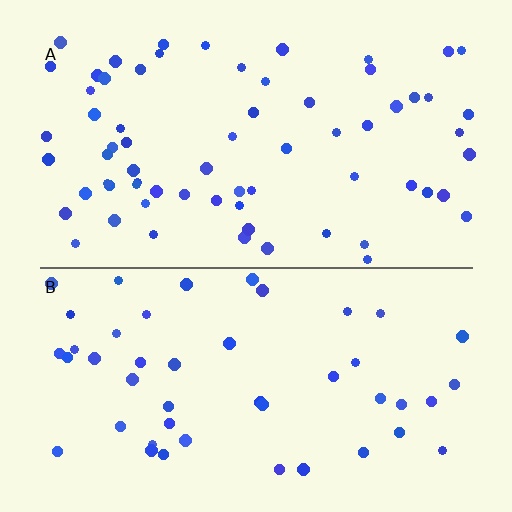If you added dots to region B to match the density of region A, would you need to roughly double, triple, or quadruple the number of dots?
Approximately double.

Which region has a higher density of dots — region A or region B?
A (the top).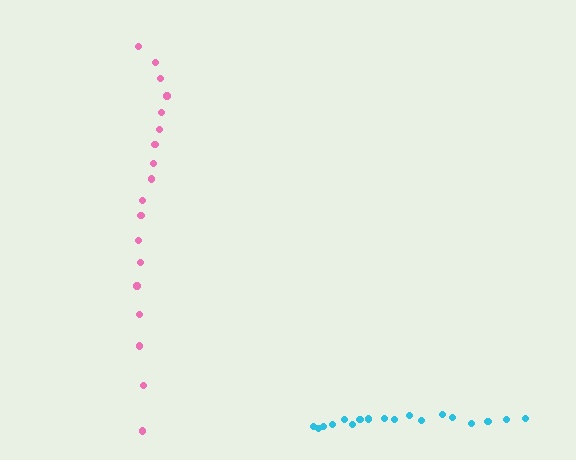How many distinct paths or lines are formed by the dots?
There are 2 distinct paths.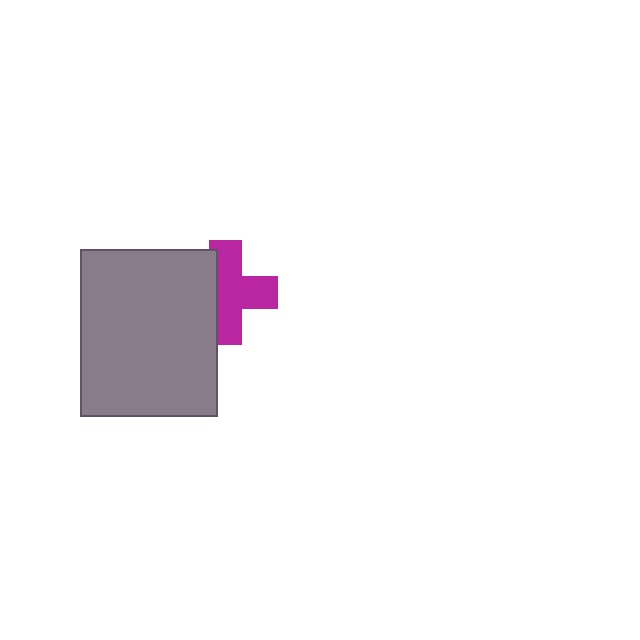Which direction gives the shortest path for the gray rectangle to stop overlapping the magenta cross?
Moving left gives the shortest separation.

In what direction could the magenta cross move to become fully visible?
The magenta cross could move right. That would shift it out from behind the gray rectangle entirely.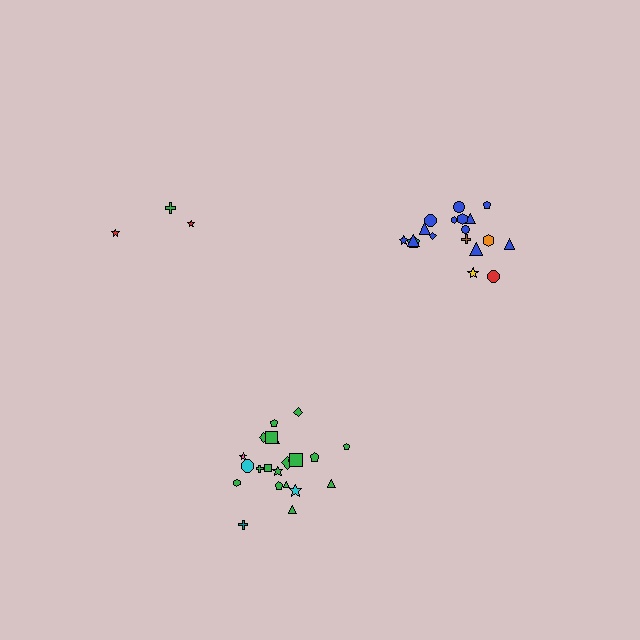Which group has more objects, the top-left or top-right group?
The top-right group.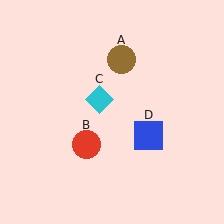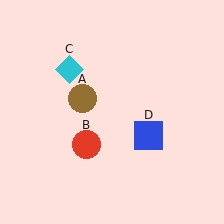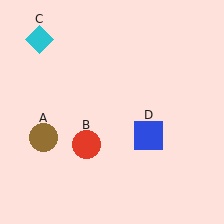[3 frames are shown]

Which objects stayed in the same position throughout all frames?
Red circle (object B) and blue square (object D) remained stationary.